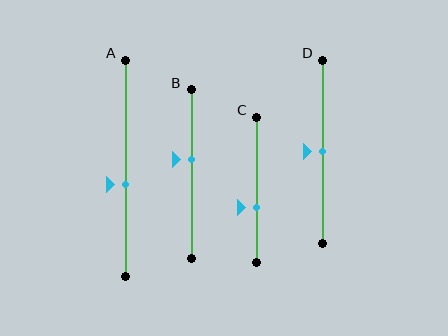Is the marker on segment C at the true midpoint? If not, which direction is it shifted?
No, the marker on segment C is shifted downward by about 12% of the segment length.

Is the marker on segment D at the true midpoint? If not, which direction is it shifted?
Yes, the marker on segment D is at the true midpoint.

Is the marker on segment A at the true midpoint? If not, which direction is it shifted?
No, the marker on segment A is shifted downward by about 8% of the segment length.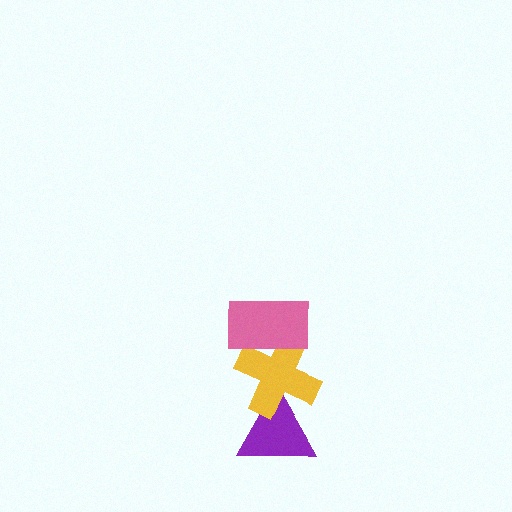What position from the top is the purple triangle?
The purple triangle is 3rd from the top.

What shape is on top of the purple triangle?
The yellow cross is on top of the purple triangle.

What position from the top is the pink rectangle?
The pink rectangle is 1st from the top.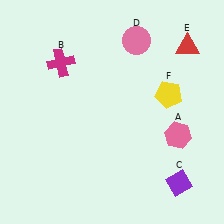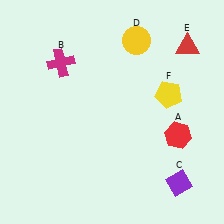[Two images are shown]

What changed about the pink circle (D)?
In Image 1, D is pink. In Image 2, it changed to yellow.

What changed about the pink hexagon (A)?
In Image 1, A is pink. In Image 2, it changed to red.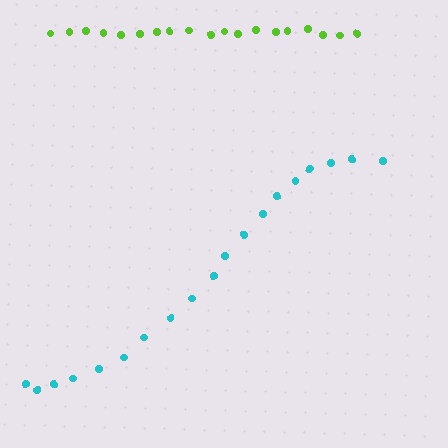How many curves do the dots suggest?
There are 2 distinct paths.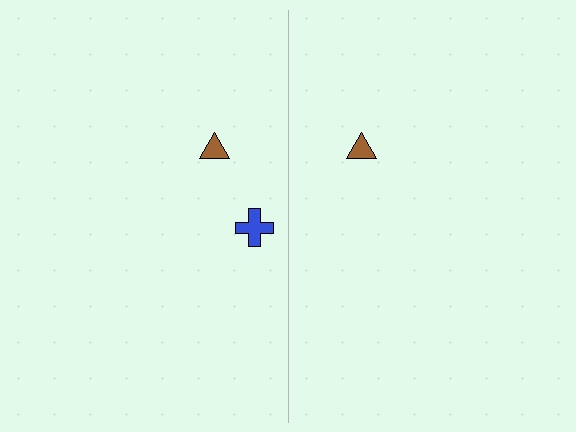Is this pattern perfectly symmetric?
No, the pattern is not perfectly symmetric. A blue cross is missing from the right side.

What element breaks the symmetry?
A blue cross is missing from the right side.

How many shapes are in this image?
There are 3 shapes in this image.